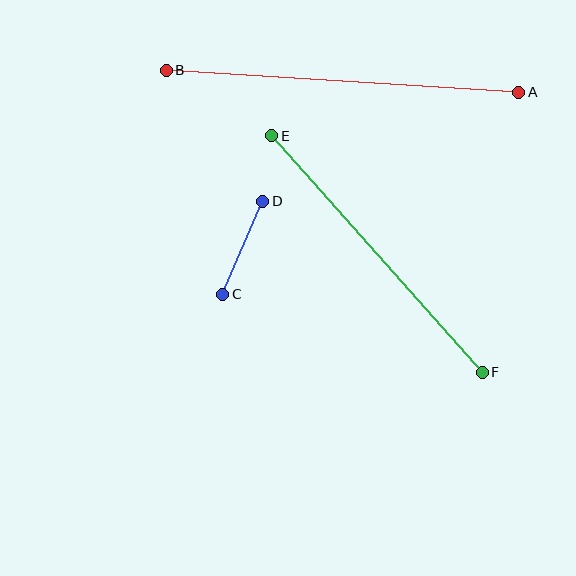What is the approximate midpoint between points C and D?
The midpoint is at approximately (243, 248) pixels.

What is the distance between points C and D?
The distance is approximately 101 pixels.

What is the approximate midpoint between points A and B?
The midpoint is at approximately (343, 81) pixels.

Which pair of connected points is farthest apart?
Points A and B are farthest apart.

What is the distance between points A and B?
The distance is approximately 354 pixels.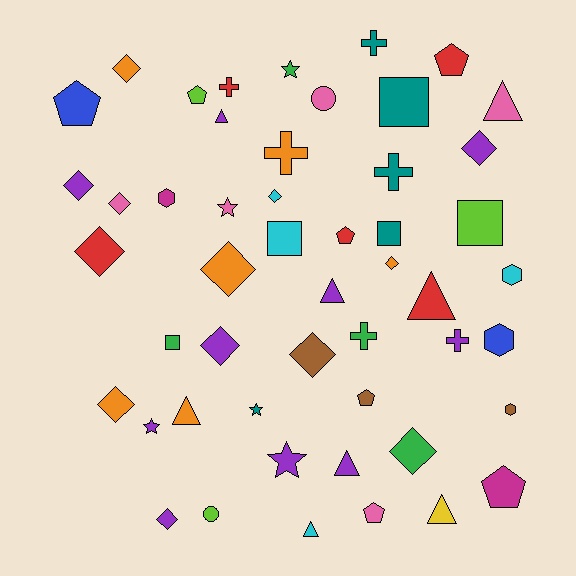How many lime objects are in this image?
There are 3 lime objects.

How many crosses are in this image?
There are 6 crosses.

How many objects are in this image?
There are 50 objects.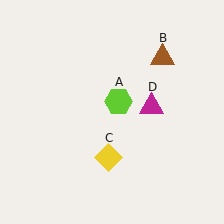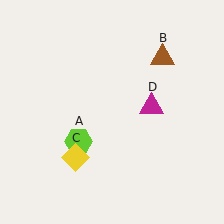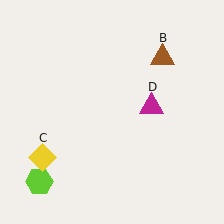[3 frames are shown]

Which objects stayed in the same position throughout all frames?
Brown triangle (object B) and magenta triangle (object D) remained stationary.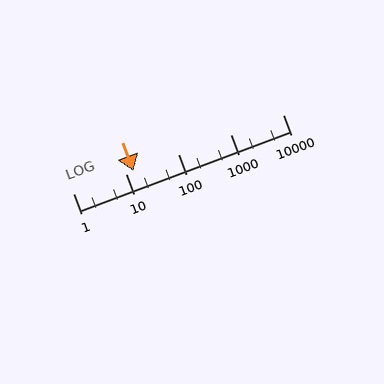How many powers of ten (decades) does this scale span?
The scale spans 4 decades, from 1 to 10000.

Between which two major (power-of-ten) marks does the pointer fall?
The pointer is between 10 and 100.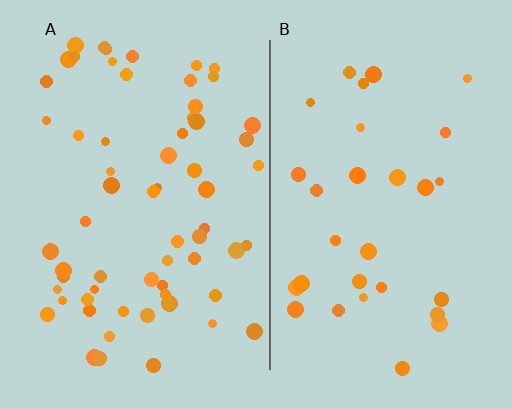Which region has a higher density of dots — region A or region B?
A (the left).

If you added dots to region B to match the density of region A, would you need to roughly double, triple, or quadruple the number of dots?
Approximately double.